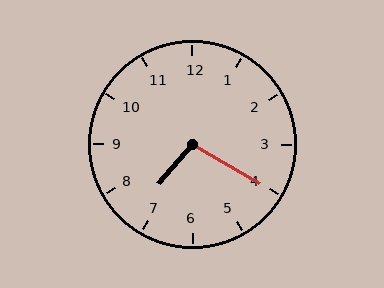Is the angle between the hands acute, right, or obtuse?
It is obtuse.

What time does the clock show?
7:20.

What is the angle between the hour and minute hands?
Approximately 100 degrees.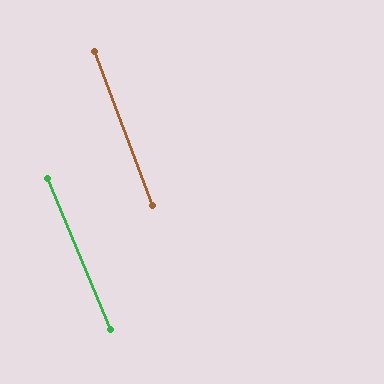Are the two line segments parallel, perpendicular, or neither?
Parallel — their directions differ by only 1.7°.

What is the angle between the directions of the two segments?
Approximately 2 degrees.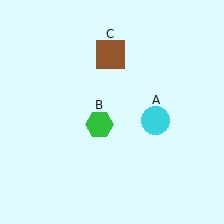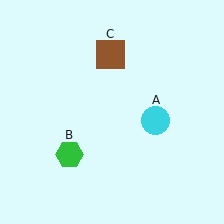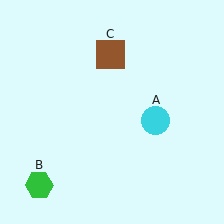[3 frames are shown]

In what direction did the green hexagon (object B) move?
The green hexagon (object B) moved down and to the left.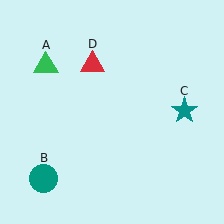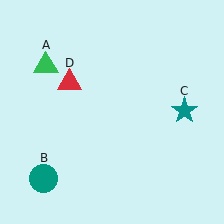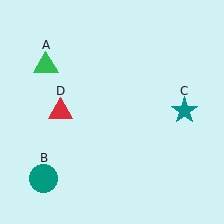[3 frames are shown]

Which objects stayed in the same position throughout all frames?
Green triangle (object A) and teal circle (object B) and teal star (object C) remained stationary.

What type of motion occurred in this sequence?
The red triangle (object D) rotated counterclockwise around the center of the scene.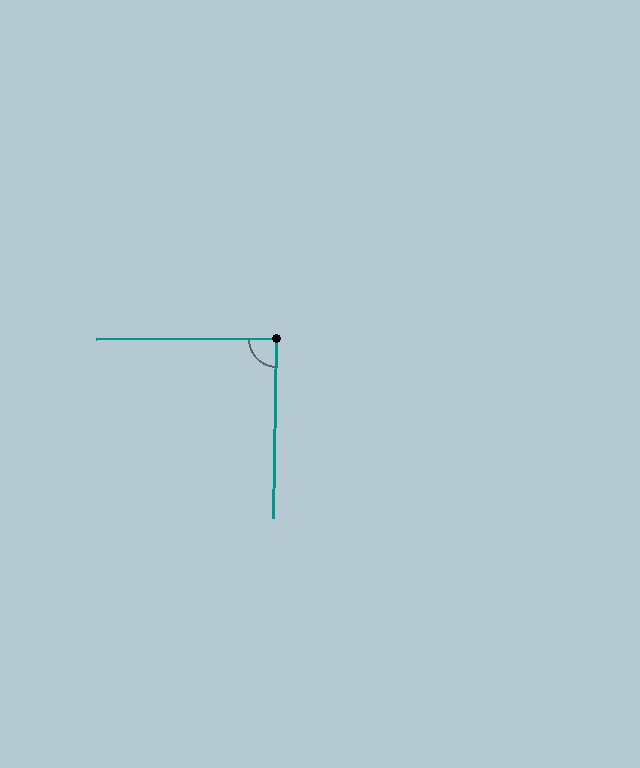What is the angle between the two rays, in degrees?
Approximately 89 degrees.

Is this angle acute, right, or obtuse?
It is approximately a right angle.